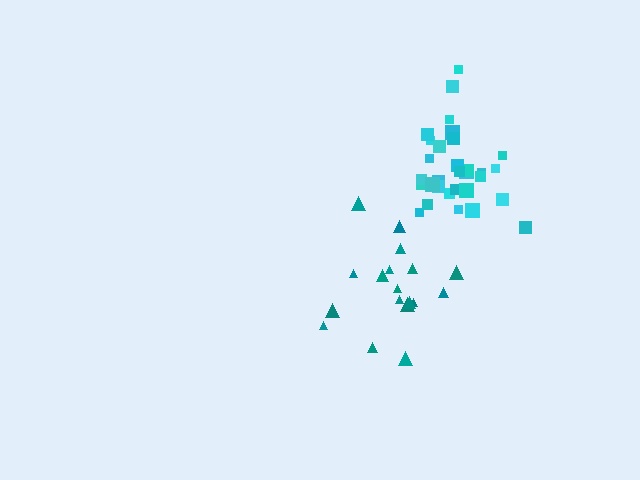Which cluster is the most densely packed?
Cyan.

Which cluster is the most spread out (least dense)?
Teal.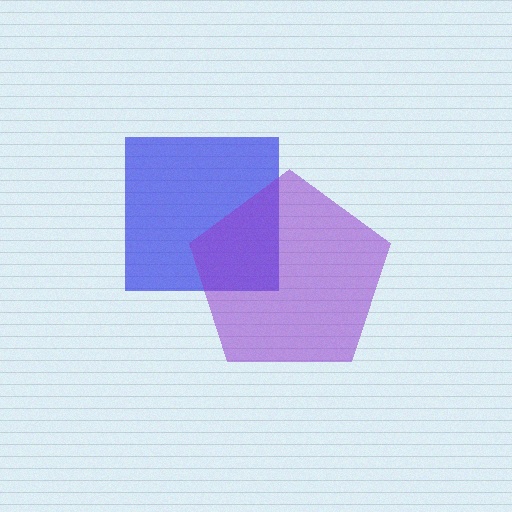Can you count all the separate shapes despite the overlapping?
Yes, there are 2 separate shapes.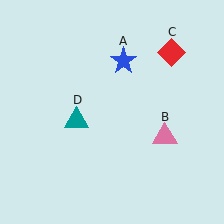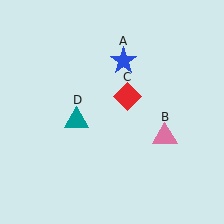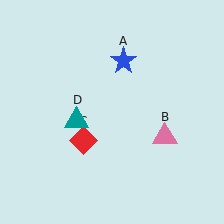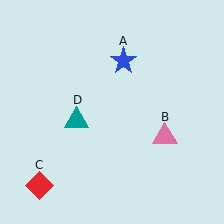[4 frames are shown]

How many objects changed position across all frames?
1 object changed position: red diamond (object C).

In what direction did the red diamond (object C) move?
The red diamond (object C) moved down and to the left.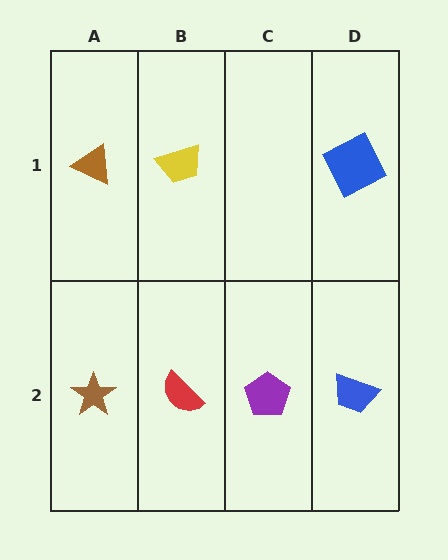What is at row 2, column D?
A blue trapezoid.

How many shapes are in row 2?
4 shapes.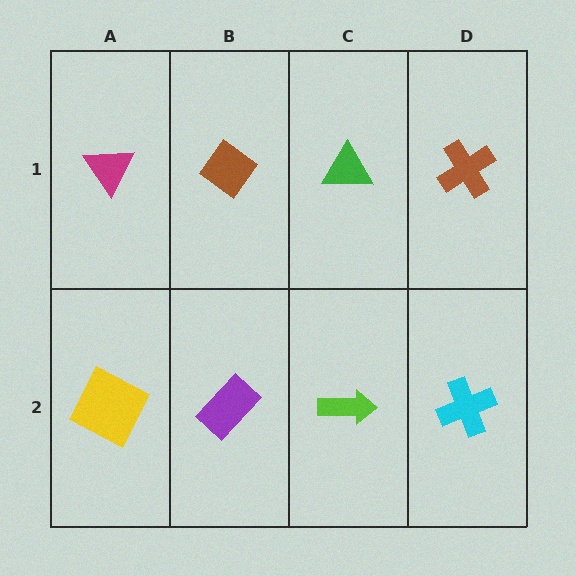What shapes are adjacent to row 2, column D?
A brown cross (row 1, column D), a lime arrow (row 2, column C).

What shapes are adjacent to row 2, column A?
A magenta triangle (row 1, column A), a purple rectangle (row 2, column B).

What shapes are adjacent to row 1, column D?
A cyan cross (row 2, column D), a green triangle (row 1, column C).